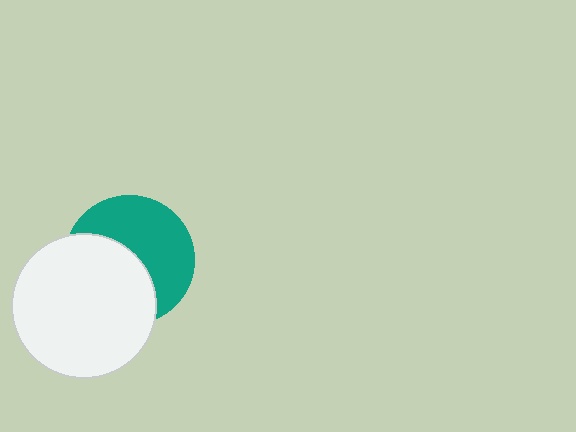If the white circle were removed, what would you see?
You would see the complete teal circle.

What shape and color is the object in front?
The object in front is a white circle.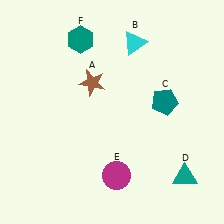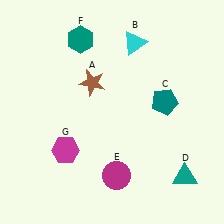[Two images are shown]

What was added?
A magenta hexagon (G) was added in Image 2.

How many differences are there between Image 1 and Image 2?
There is 1 difference between the two images.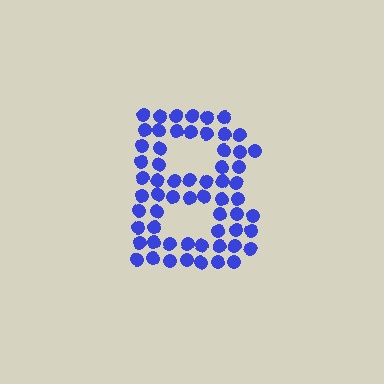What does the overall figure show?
The overall figure shows the letter B.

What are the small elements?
The small elements are circles.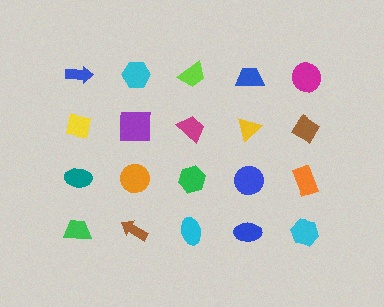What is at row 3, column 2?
An orange circle.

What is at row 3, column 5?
An orange rectangle.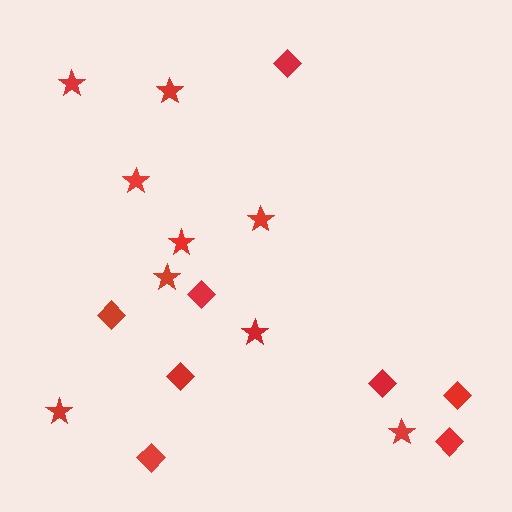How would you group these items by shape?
There are 2 groups: one group of diamonds (8) and one group of stars (9).